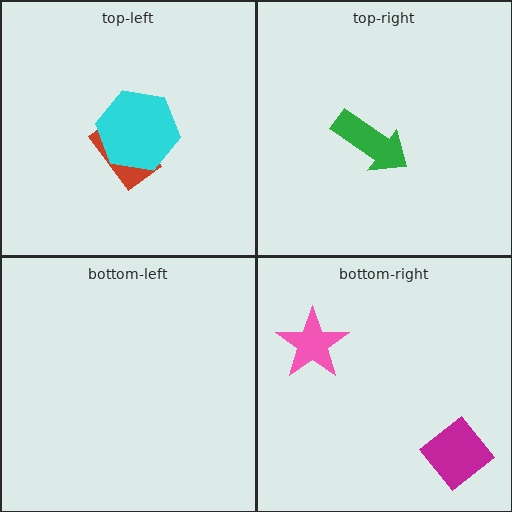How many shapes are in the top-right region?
1.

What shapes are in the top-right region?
The green arrow.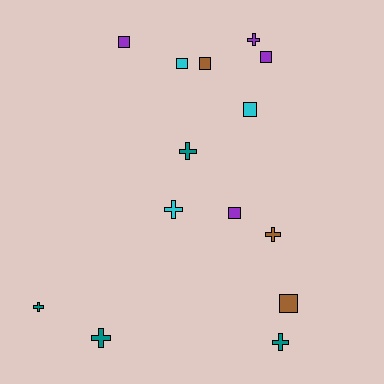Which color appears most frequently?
Purple, with 4 objects.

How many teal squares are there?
There are no teal squares.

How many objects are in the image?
There are 14 objects.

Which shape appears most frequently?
Square, with 7 objects.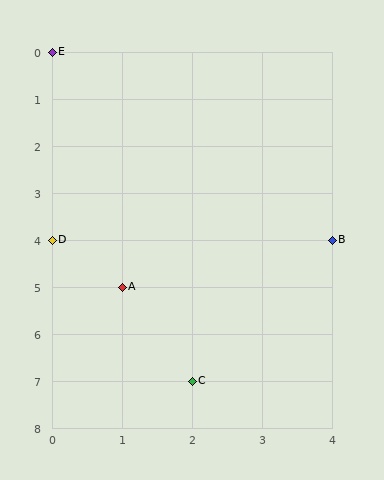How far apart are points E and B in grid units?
Points E and B are 4 columns and 4 rows apart (about 5.7 grid units diagonally).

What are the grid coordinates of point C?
Point C is at grid coordinates (2, 7).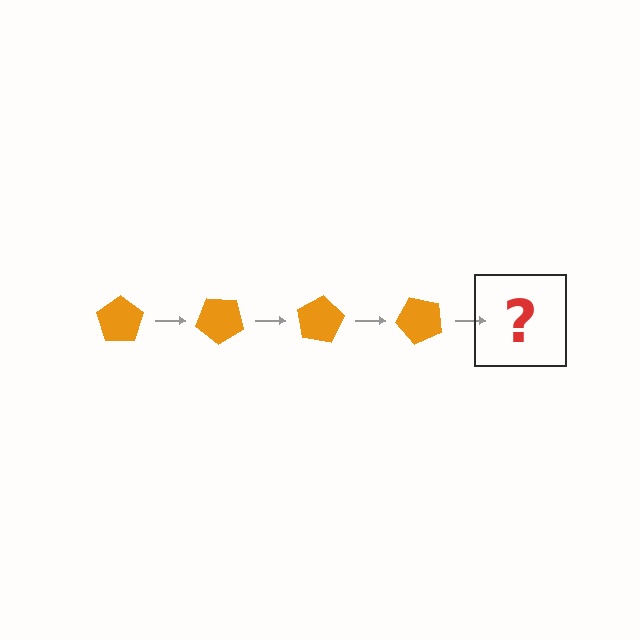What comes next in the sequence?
The next element should be an orange pentagon rotated 160 degrees.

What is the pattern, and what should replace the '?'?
The pattern is that the pentagon rotates 40 degrees each step. The '?' should be an orange pentagon rotated 160 degrees.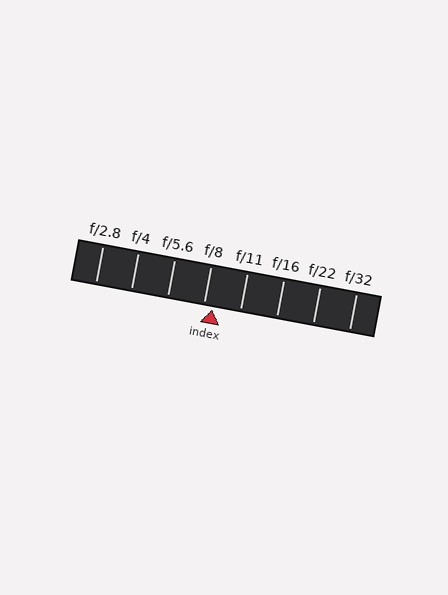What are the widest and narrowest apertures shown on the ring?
The widest aperture shown is f/2.8 and the narrowest is f/32.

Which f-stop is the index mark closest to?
The index mark is closest to f/8.